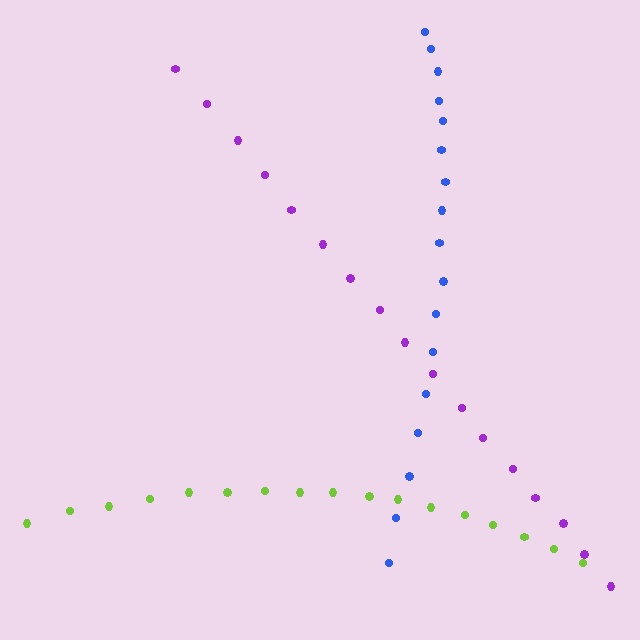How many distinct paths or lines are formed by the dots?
There are 3 distinct paths.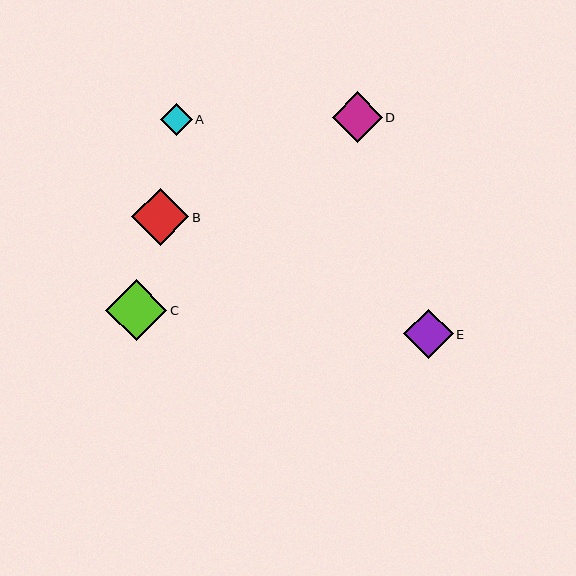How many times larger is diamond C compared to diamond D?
Diamond C is approximately 1.2 times the size of diamond D.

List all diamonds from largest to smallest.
From largest to smallest: C, B, D, E, A.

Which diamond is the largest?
Diamond C is the largest with a size of approximately 61 pixels.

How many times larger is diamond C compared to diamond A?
Diamond C is approximately 1.9 times the size of diamond A.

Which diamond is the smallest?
Diamond A is the smallest with a size of approximately 32 pixels.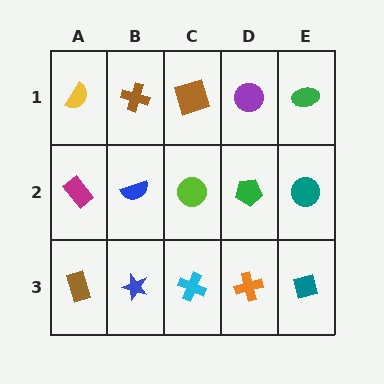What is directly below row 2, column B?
A blue star.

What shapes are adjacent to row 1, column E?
A teal circle (row 2, column E), a purple circle (row 1, column D).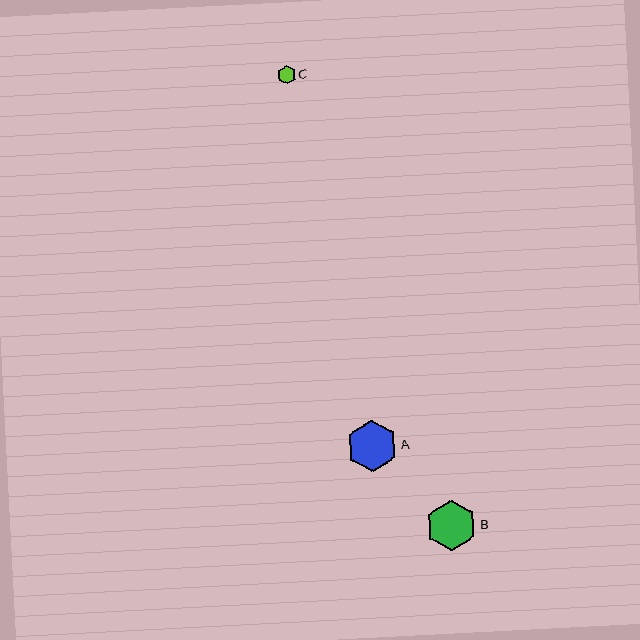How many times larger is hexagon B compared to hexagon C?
Hexagon B is approximately 2.8 times the size of hexagon C.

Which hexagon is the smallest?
Hexagon C is the smallest with a size of approximately 18 pixels.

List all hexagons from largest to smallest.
From largest to smallest: B, A, C.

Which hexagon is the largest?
Hexagon B is the largest with a size of approximately 52 pixels.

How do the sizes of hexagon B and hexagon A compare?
Hexagon B and hexagon A are approximately the same size.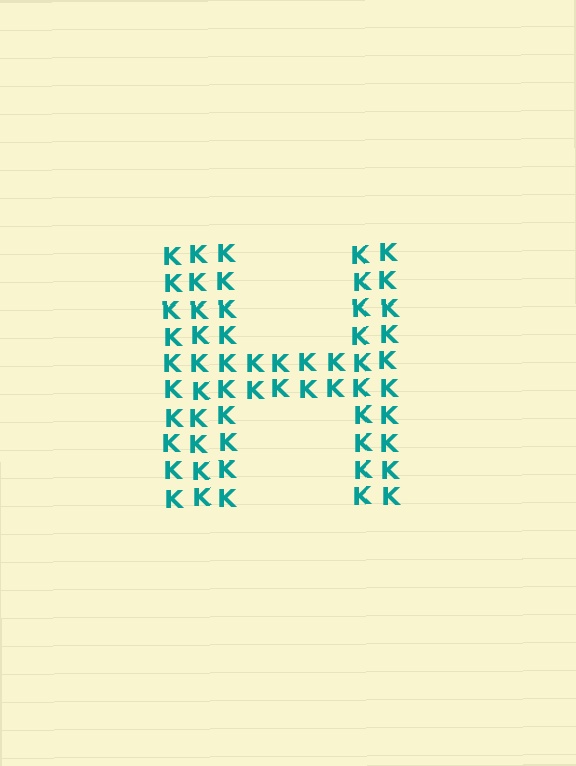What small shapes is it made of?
It is made of small letter K's.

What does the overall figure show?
The overall figure shows the letter H.